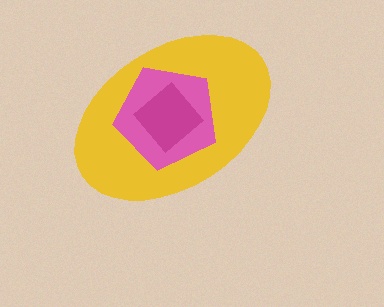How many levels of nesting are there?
3.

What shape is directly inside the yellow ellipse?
The pink pentagon.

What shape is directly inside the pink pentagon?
The magenta diamond.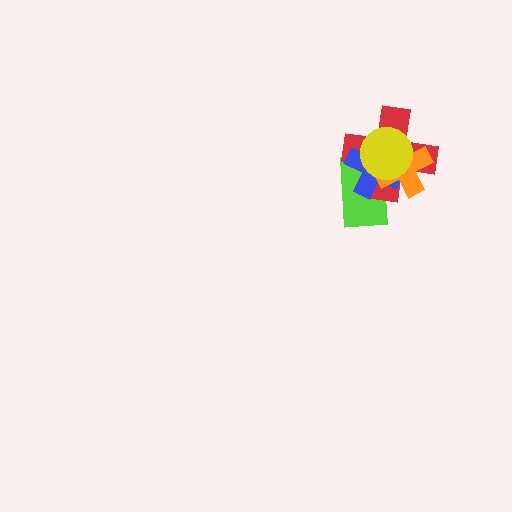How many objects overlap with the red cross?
4 objects overlap with the red cross.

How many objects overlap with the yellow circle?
4 objects overlap with the yellow circle.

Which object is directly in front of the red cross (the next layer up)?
The blue cross is directly in front of the red cross.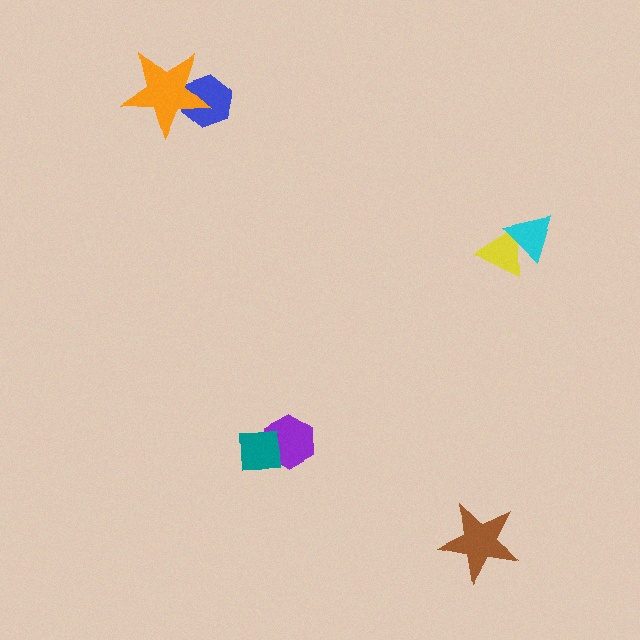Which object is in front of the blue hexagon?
The orange star is in front of the blue hexagon.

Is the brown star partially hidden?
No, no other shape covers it.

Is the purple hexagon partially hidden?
Yes, it is partially covered by another shape.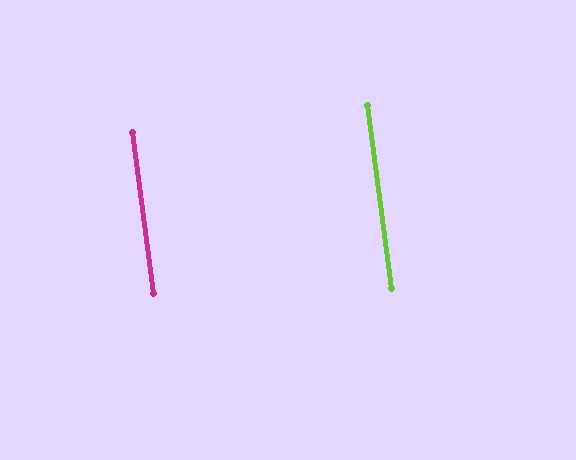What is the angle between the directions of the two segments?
Approximately 0 degrees.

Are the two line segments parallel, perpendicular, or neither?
Parallel — their directions differ by only 0.2°.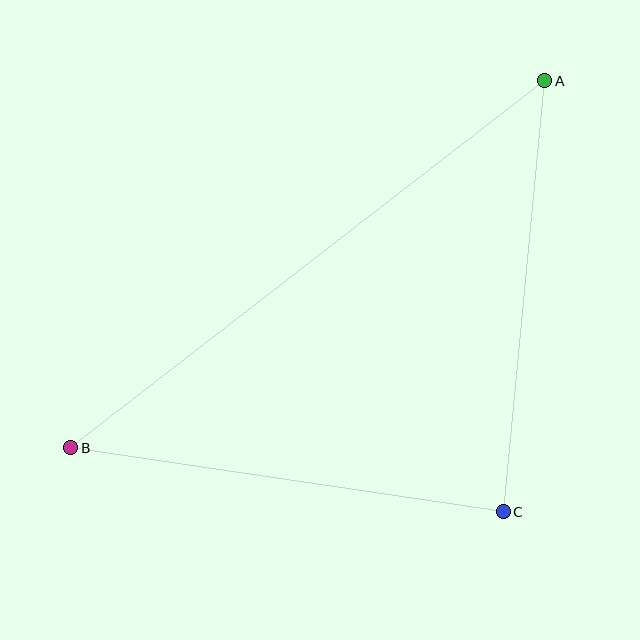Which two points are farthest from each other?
Points A and B are farthest from each other.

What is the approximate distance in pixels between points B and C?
The distance between B and C is approximately 437 pixels.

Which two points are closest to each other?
Points A and C are closest to each other.